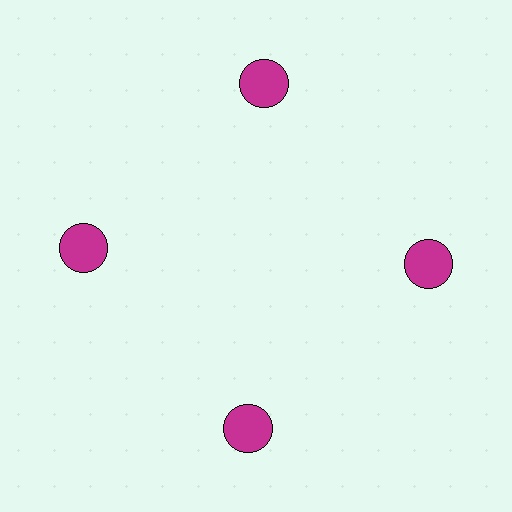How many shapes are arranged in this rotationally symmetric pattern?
There are 4 shapes, arranged in 4 groups of 1.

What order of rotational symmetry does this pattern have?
This pattern has 4-fold rotational symmetry.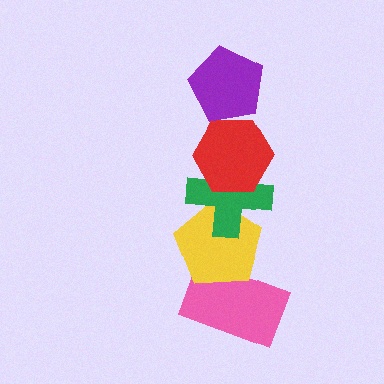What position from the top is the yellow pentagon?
The yellow pentagon is 4th from the top.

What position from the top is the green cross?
The green cross is 3rd from the top.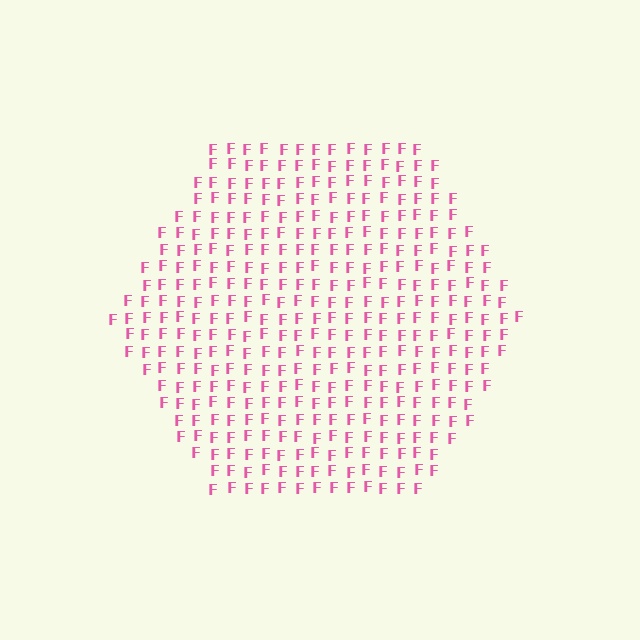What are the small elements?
The small elements are letter F's.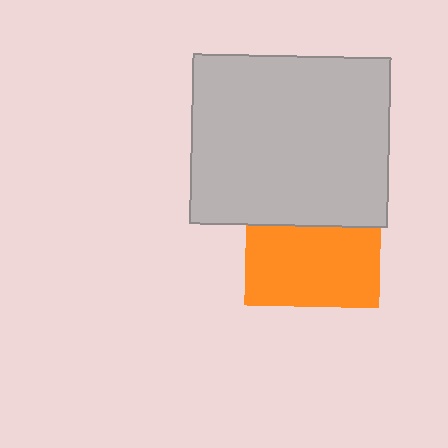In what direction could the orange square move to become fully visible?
The orange square could move down. That would shift it out from behind the light gray rectangle entirely.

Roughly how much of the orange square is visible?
About half of it is visible (roughly 59%).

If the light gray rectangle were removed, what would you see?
You would see the complete orange square.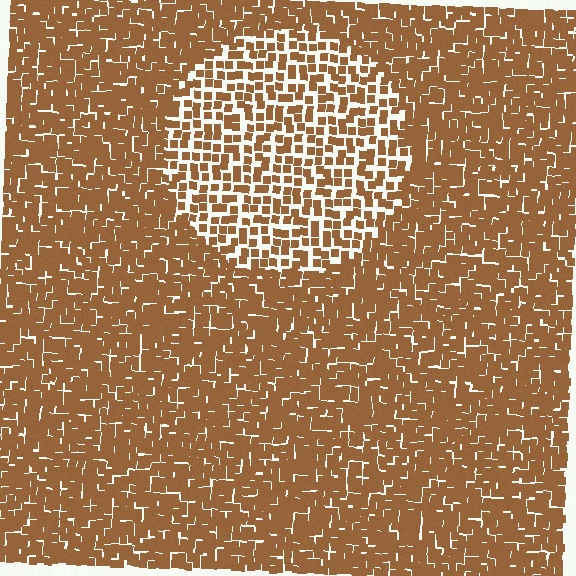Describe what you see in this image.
The image contains small brown elements arranged at two different densities. A circle-shaped region is visible where the elements are less densely packed than the surrounding area.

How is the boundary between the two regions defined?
The boundary is defined by a change in element density (approximately 1.9x ratio). All elements are the same color, size, and shape.